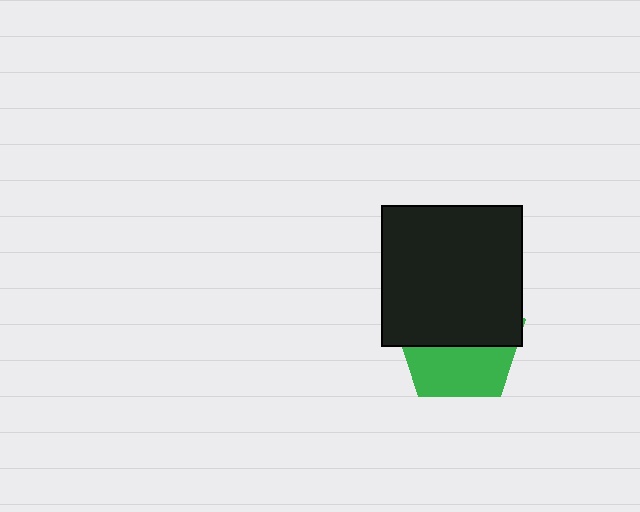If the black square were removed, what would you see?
You would see the complete green pentagon.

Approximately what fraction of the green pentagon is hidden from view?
Roughly 57% of the green pentagon is hidden behind the black square.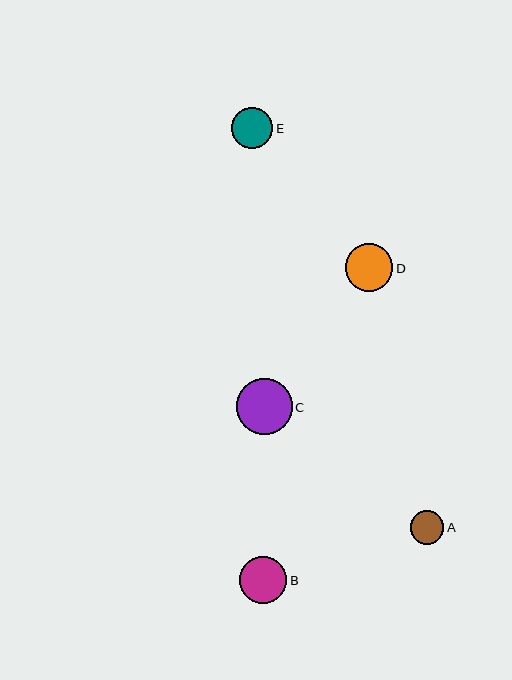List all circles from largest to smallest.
From largest to smallest: C, D, B, E, A.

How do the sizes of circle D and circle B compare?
Circle D and circle B are approximately the same size.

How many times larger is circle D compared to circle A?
Circle D is approximately 1.4 times the size of circle A.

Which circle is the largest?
Circle C is the largest with a size of approximately 55 pixels.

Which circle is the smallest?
Circle A is the smallest with a size of approximately 34 pixels.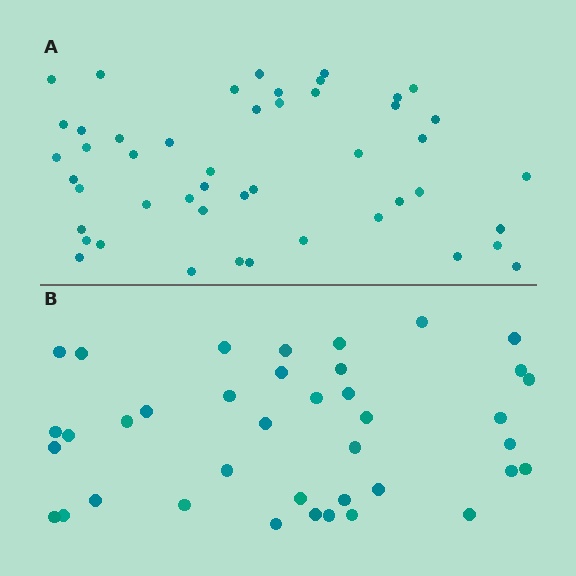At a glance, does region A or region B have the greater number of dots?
Region A (the top region) has more dots.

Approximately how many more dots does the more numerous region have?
Region A has roughly 8 or so more dots than region B.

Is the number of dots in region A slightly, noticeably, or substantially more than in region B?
Region A has only slightly more — the two regions are fairly close. The ratio is roughly 1.2 to 1.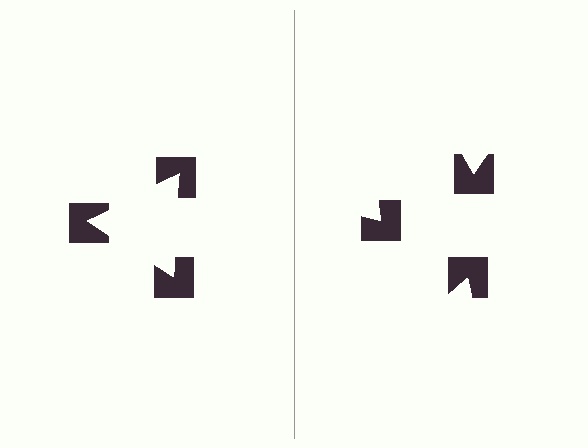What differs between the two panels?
The notched squares are positioned identically on both sides; only the wedge orientations differ. On the left they align to a triangle; on the right they are misaligned.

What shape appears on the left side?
An illusory triangle.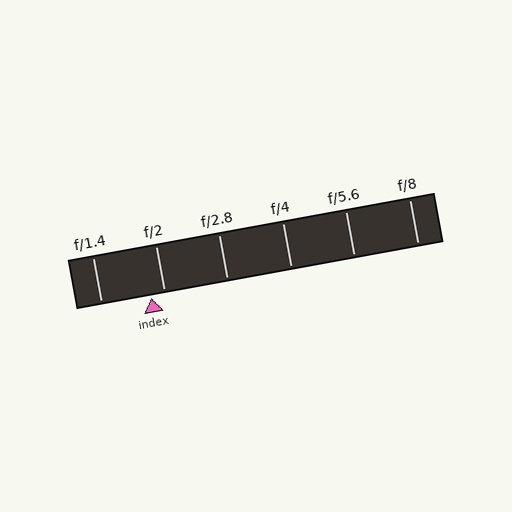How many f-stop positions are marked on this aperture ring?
There are 6 f-stop positions marked.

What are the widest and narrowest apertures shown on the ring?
The widest aperture shown is f/1.4 and the narrowest is f/8.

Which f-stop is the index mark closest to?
The index mark is closest to f/2.